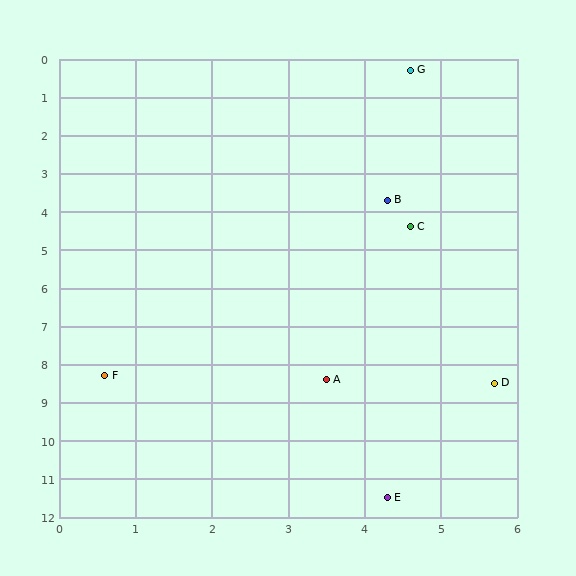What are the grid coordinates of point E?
Point E is at approximately (4.3, 11.5).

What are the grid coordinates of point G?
Point G is at approximately (4.6, 0.3).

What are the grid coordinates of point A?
Point A is at approximately (3.5, 8.4).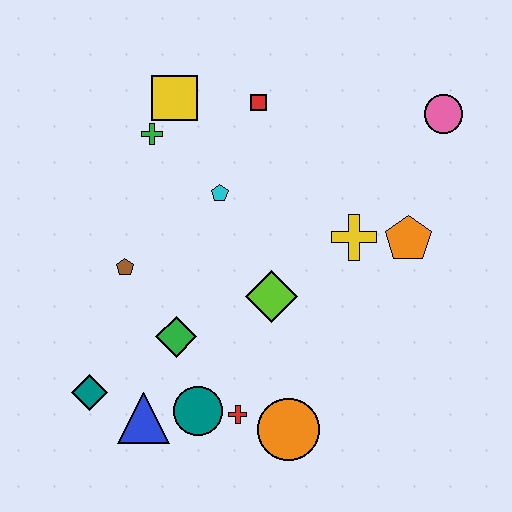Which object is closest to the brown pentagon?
The green diamond is closest to the brown pentagon.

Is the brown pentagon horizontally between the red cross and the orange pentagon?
No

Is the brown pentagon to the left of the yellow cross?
Yes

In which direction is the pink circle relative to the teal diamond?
The pink circle is to the right of the teal diamond.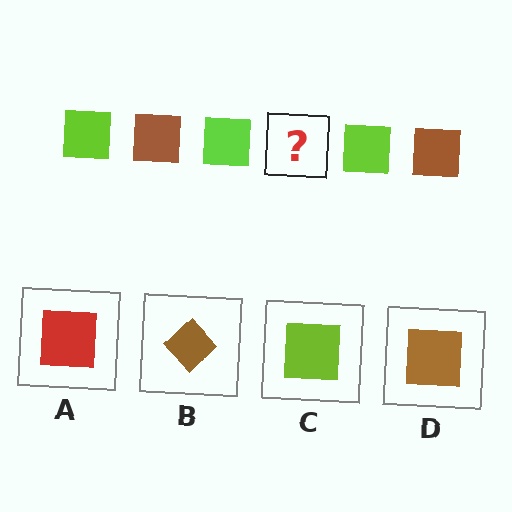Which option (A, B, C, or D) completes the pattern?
D.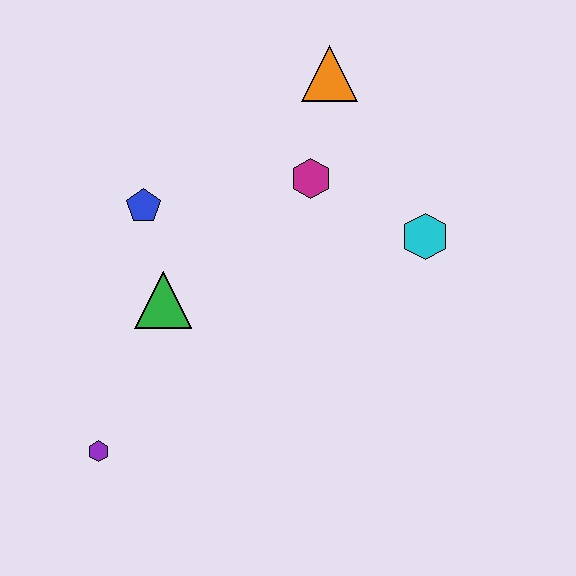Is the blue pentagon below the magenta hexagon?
Yes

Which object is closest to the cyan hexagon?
The magenta hexagon is closest to the cyan hexagon.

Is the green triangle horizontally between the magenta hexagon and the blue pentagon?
Yes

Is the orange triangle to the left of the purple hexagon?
No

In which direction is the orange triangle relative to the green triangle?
The orange triangle is above the green triangle.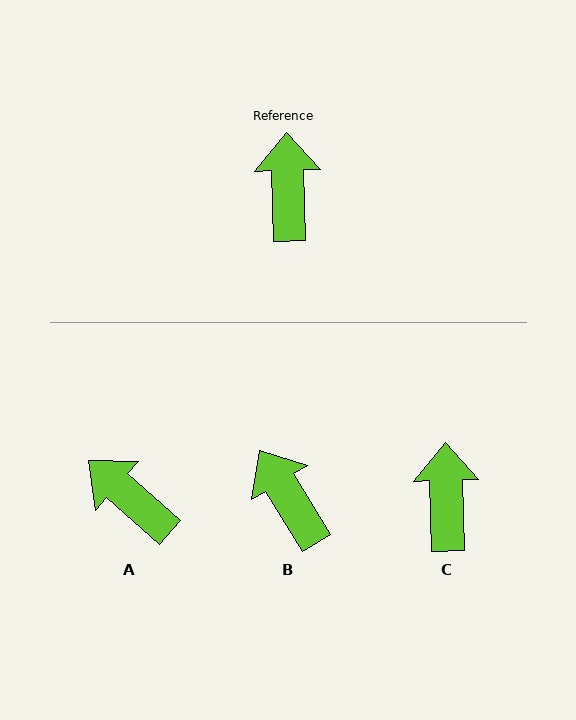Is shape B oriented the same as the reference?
No, it is off by about 30 degrees.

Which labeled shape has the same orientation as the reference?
C.